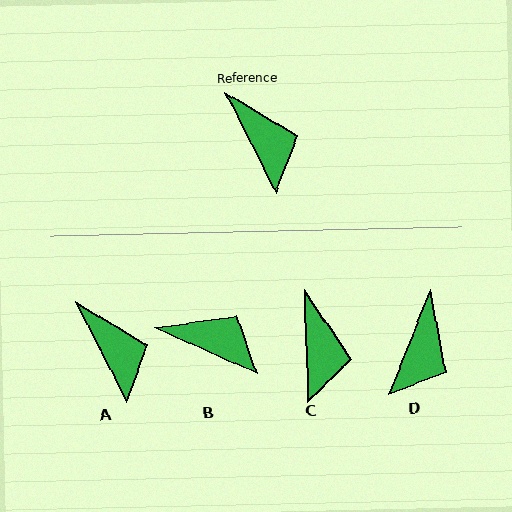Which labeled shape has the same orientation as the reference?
A.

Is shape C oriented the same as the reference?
No, it is off by about 25 degrees.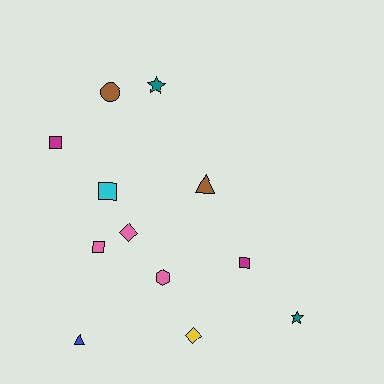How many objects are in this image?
There are 12 objects.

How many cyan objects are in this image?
There is 1 cyan object.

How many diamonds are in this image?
There are 2 diamonds.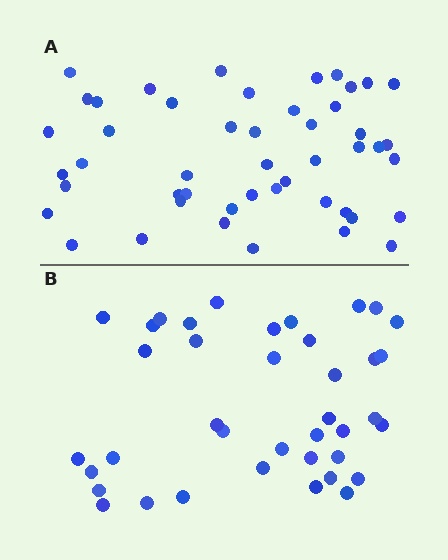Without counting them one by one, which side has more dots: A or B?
Region A (the top region) has more dots.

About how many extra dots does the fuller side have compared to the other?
Region A has roughly 8 or so more dots than region B.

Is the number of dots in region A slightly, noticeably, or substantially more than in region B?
Region A has only slightly more — the two regions are fairly close. The ratio is roughly 1.2 to 1.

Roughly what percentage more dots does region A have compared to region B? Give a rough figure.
About 25% more.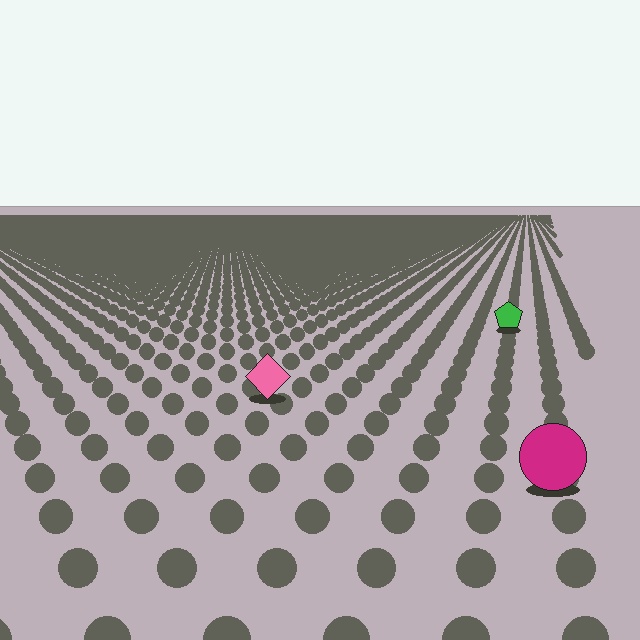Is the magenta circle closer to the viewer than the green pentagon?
Yes. The magenta circle is closer — you can tell from the texture gradient: the ground texture is coarser near it.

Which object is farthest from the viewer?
The green pentagon is farthest from the viewer. It appears smaller and the ground texture around it is denser.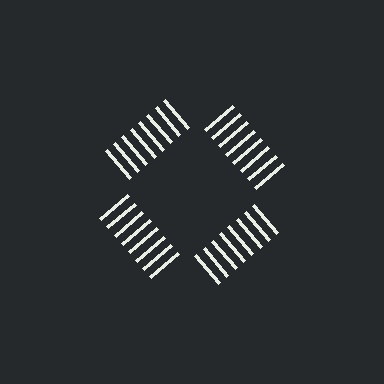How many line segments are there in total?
32 — 8 along each of the 4 edges.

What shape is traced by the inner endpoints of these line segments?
An illusory square — the line segments terminate on its edges but no continuous stroke is drawn.